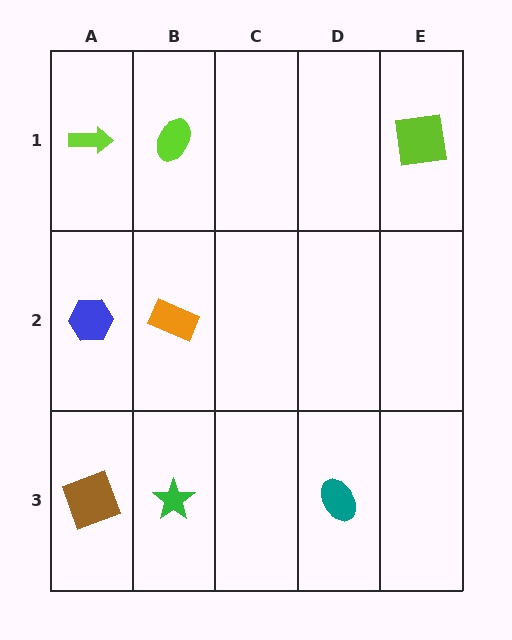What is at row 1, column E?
A lime square.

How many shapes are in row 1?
3 shapes.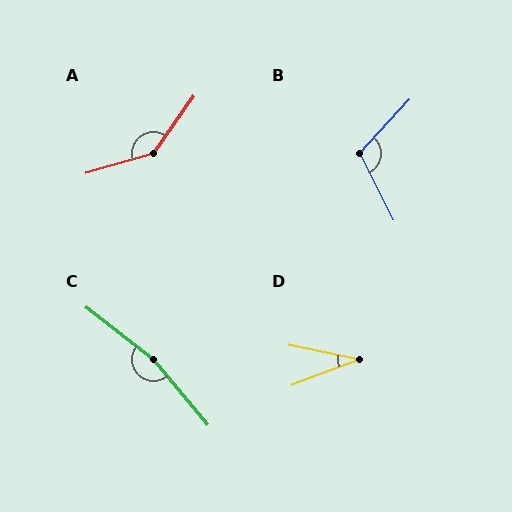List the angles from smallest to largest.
D (33°), B (111°), A (141°), C (168°).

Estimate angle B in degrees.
Approximately 111 degrees.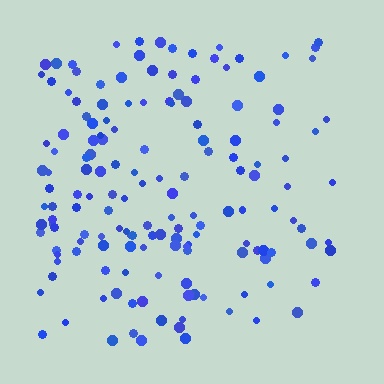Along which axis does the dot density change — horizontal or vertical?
Horizontal.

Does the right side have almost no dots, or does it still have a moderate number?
Still a moderate number, just noticeably fewer than the left.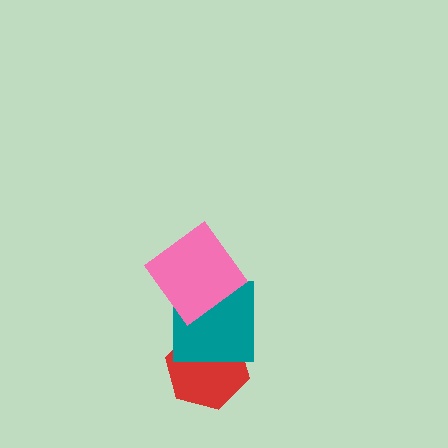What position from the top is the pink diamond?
The pink diamond is 1st from the top.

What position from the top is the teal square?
The teal square is 2nd from the top.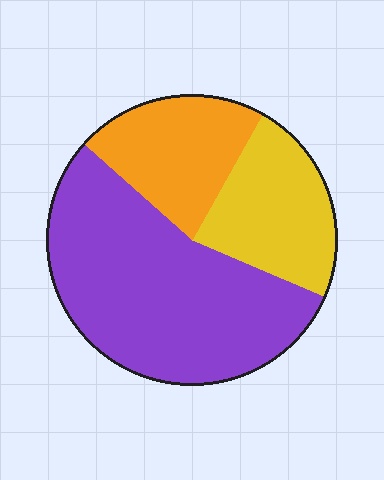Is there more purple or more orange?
Purple.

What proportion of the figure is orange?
Orange takes up less than a quarter of the figure.